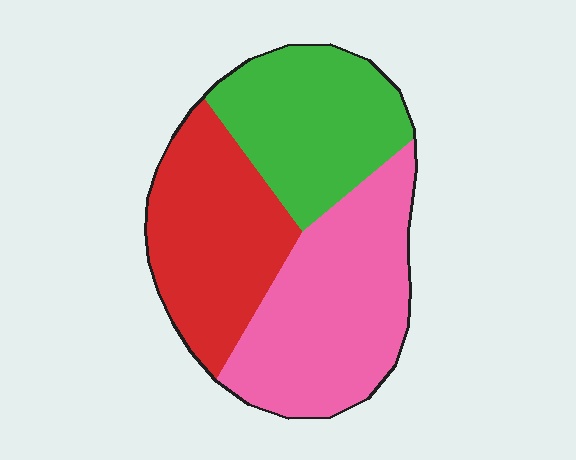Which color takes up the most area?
Pink, at roughly 40%.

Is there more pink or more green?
Pink.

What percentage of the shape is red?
Red takes up about one third (1/3) of the shape.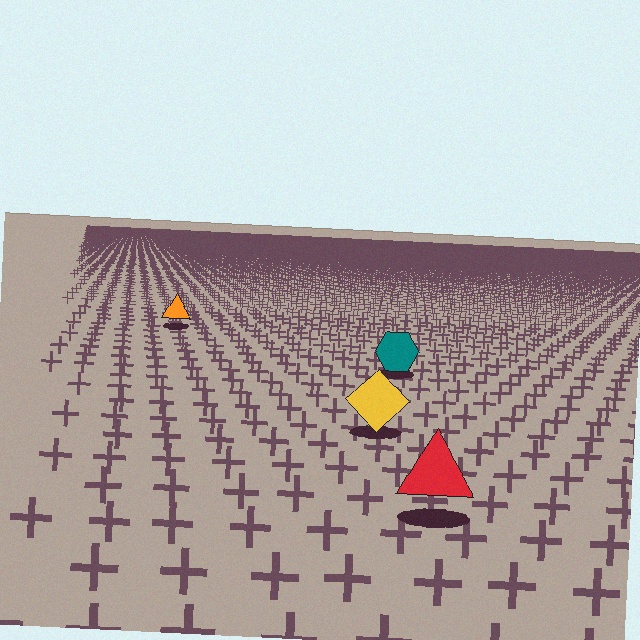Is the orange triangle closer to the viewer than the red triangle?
No. The red triangle is closer — you can tell from the texture gradient: the ground texture is coarser near it.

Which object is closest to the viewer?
The red triangle is closest. The texture marks near it are larger and more spread out.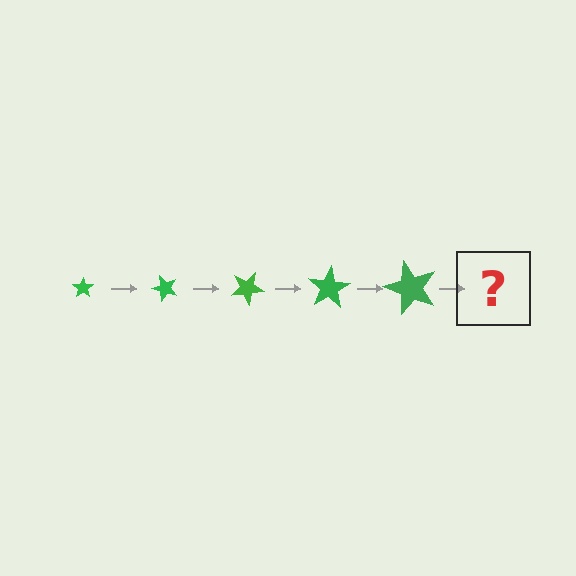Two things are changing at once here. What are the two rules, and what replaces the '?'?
The two rules are that the star grows larger each step and it rotates 50 degrees each step. The '?' should be a star, larger than the previous one and rotated 250 degrees from the start.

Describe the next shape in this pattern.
It should be a star, larger than the previous one and rotated 250 degrees from the start.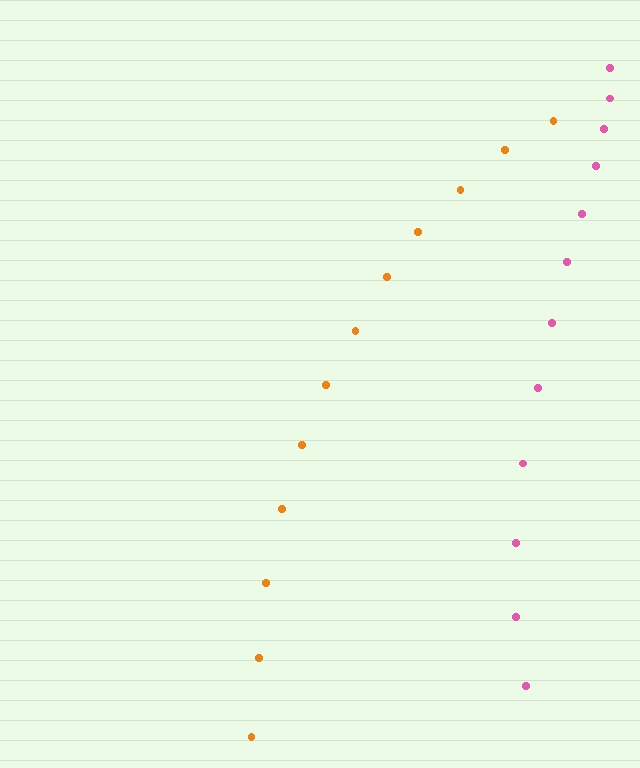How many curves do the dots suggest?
There are 2 distinct paths.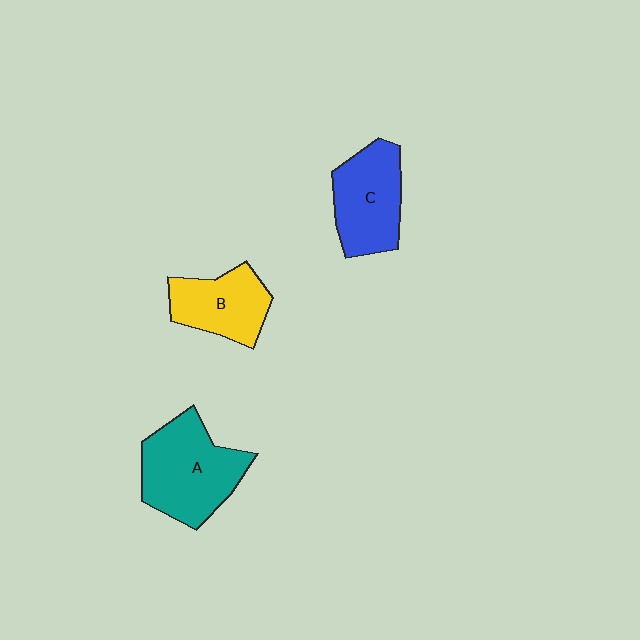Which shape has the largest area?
Shape A (teal).